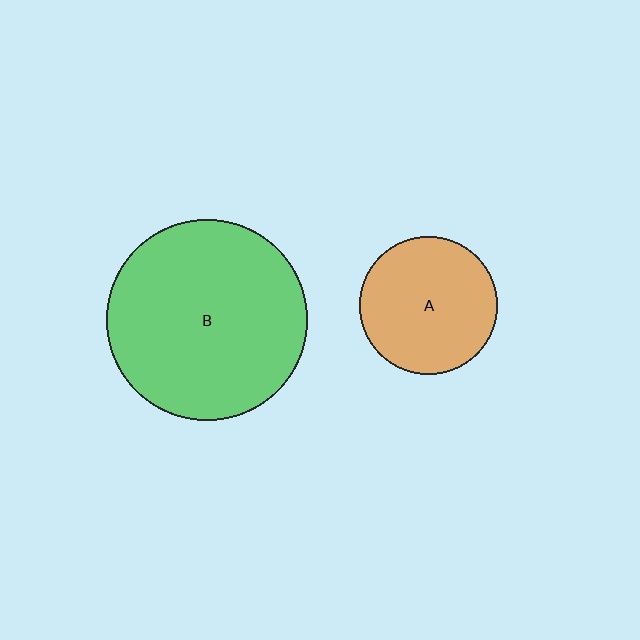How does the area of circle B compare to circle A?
Approximately 2.1 times.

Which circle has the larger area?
Circle B (green).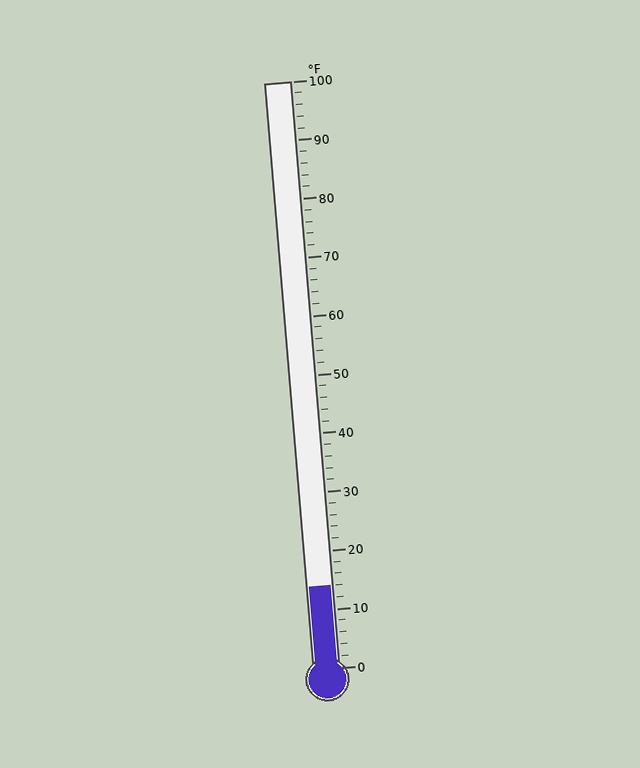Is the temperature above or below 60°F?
The temperature is below 60°F.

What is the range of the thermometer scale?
The thermometer scale ranges from 0°F to 100°F.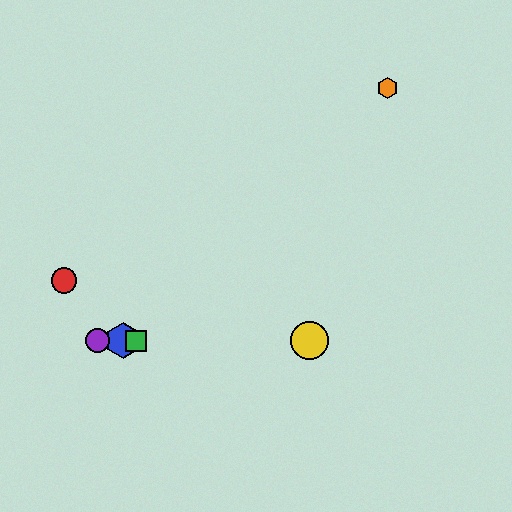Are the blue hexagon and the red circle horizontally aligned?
No, the blue hexagon is at y≈341 and the red circle is at y≈281.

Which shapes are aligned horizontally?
The blue hexagon, the green square, the yellow circle, the purple circle are aligned horizontally.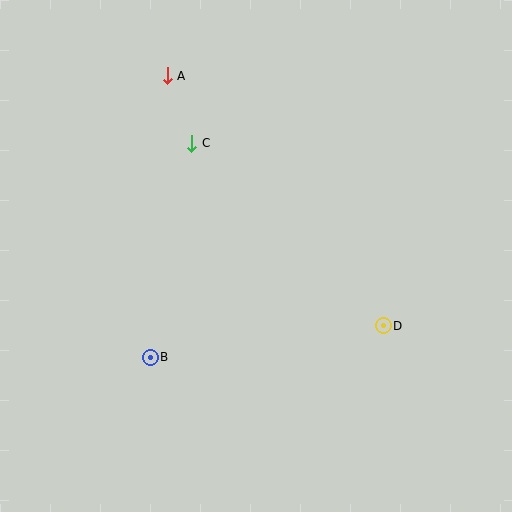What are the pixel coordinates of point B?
Point B is at (150, 357).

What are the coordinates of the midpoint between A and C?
The midpoint between A and C is at (179, 110).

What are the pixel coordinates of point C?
Point C is at (192, 143).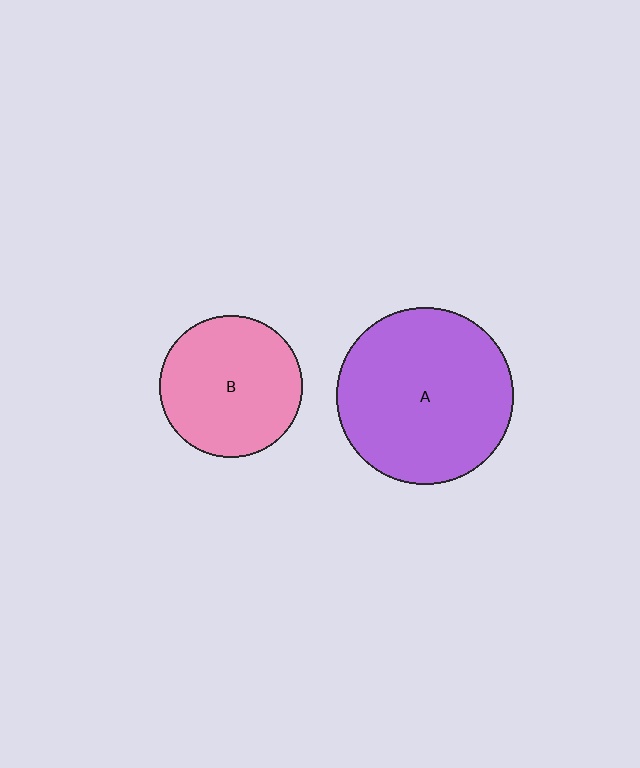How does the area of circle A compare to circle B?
Approximately 1.6 times.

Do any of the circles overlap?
No, none of the circles overlap.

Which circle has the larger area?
Circle A (purple).